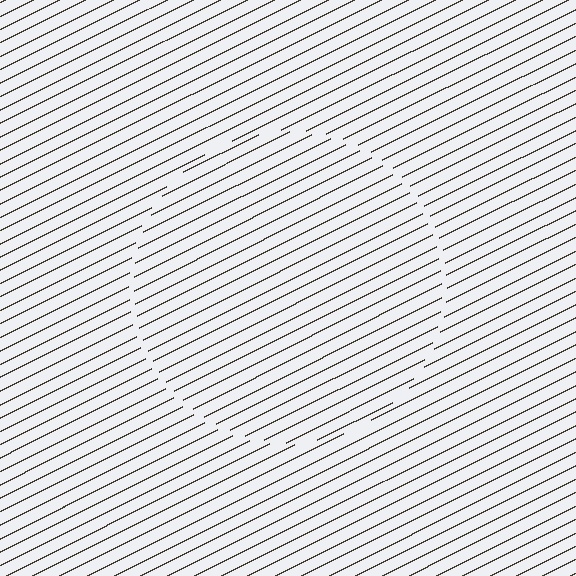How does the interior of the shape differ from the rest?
The interior of the shape contains the same grating, shifted by half a period — the contour is defined by the phase discontinuity where line-ends from the inner and outer gratings abut.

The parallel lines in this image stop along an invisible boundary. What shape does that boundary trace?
An illusory circle. The interior of the shape contains the same grating, shifted by half a period — the contour is defined by the phase discontinuity where line-ends from the inner and outer gratings abut.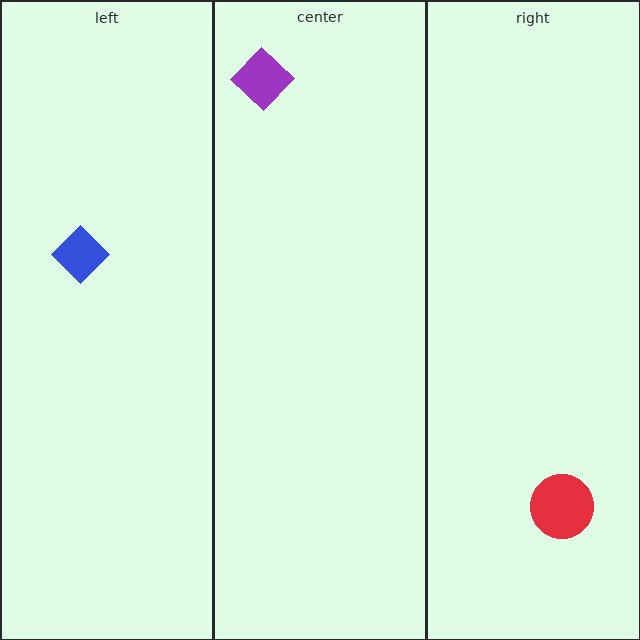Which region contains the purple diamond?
The center region.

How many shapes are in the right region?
1.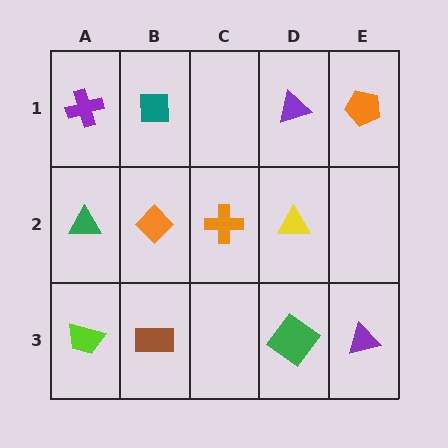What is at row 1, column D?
A purple triangle.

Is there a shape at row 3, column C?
No, that cell is empty.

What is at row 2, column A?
A green triangle.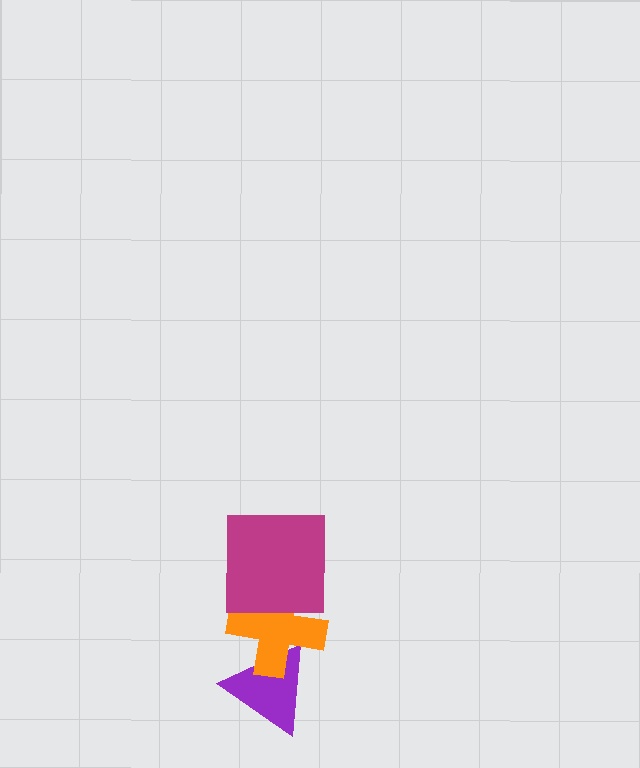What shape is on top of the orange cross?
The magenta square is on top of the orange cross.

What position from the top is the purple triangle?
The purple triangle is 3rd from the top.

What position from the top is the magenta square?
The magenta square is 1st from the top.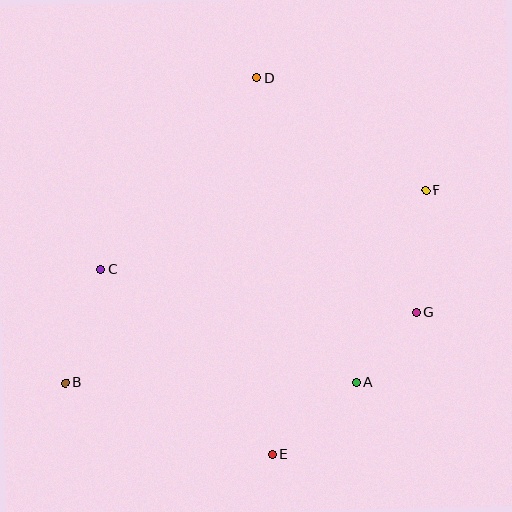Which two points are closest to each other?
Points A and G are closest to each other.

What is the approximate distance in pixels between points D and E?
The distance between D and E is approximately 377 pixels.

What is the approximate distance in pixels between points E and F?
The distance between E and F is approximately 306 pixels.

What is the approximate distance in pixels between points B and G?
The distance between B and G is approximately 358 pixels.